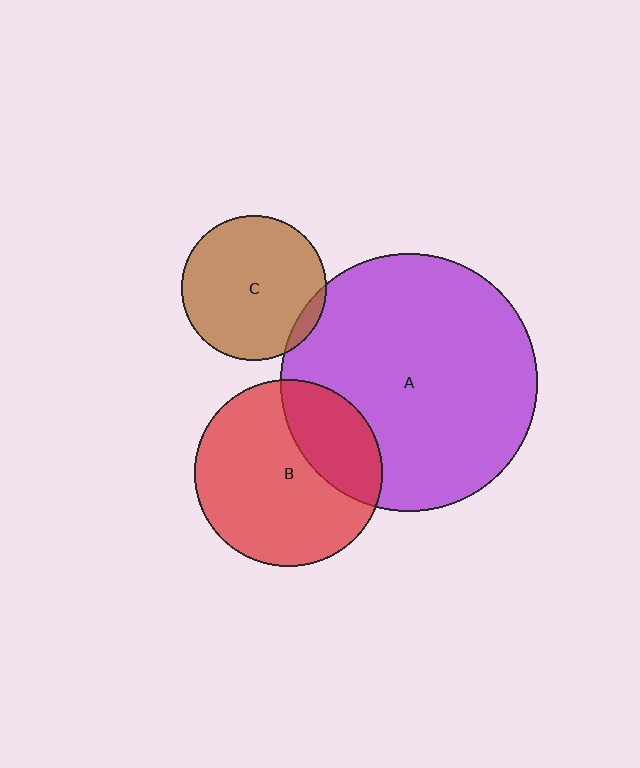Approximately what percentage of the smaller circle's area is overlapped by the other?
Approximately 5%.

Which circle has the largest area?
Circle A (purple).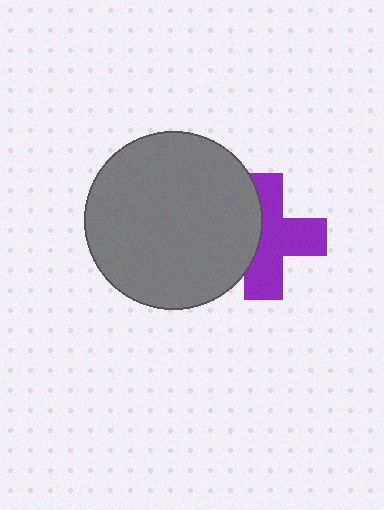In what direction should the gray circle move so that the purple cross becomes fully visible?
The gray circle should move left. That is the shortest direction to clear the overlap and leave the purple cross fully visible.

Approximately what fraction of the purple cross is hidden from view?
Roughly 37% of the purple cross is hidden behind the gray circle.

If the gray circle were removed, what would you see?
You would see the complete purple cross.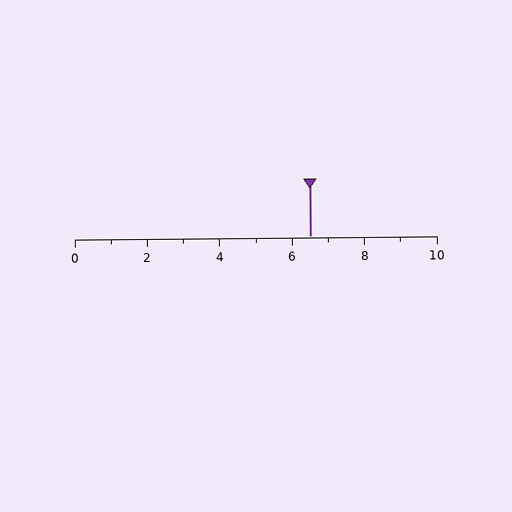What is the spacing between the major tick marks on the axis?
The major ticks are spaced 2 apart.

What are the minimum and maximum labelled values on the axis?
The axis runs from 0 to 10.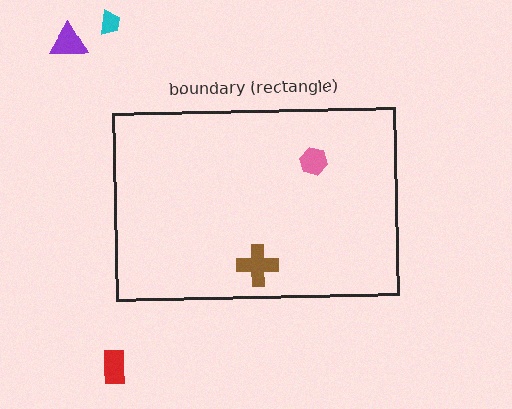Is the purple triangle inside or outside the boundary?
Outside.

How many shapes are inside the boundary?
2 inside, 3 outside.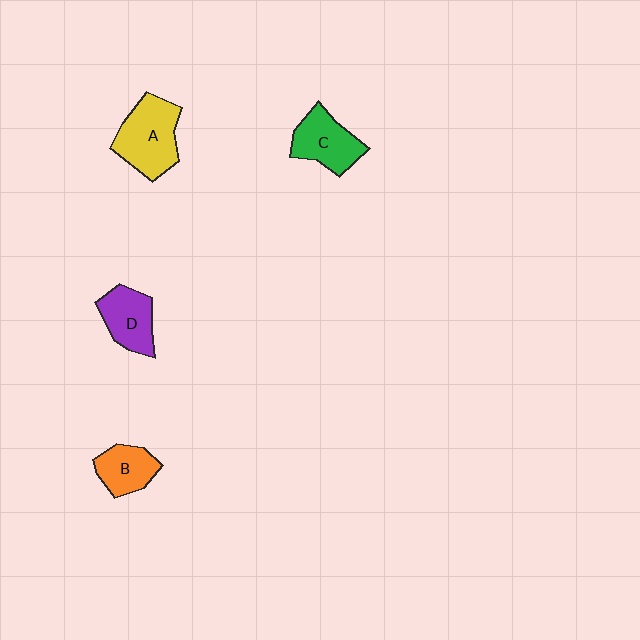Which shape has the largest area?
Shape A (yellow).